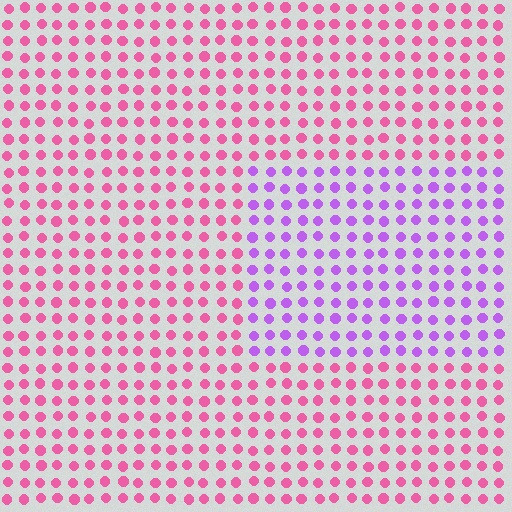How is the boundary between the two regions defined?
The boundary is defined purely by a slight shift in hue (about 50 degrees). Spacing, size, and orientation are identical on both sides.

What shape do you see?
I see a rectangle.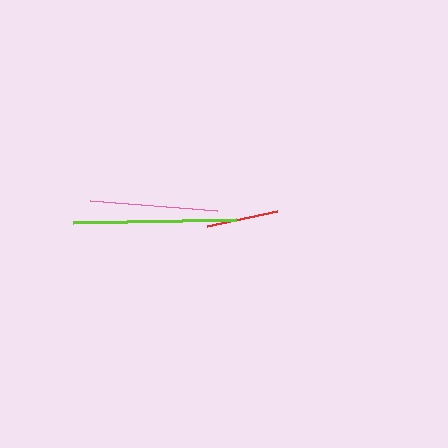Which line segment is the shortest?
The red line is the shortest at approximately 72 pixels.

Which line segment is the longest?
The lime line is the longest at approximately 163 pixels.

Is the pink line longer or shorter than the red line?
The pink line is longer than the red line.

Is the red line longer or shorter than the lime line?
The lime line is longer than the red line.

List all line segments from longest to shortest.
From longest to shortest: lime, pink, red.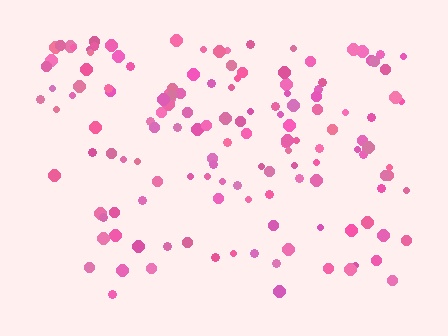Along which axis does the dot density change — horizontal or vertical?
Vertical.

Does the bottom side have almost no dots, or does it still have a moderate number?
Still a moderate number, just noticeably fewer than the top.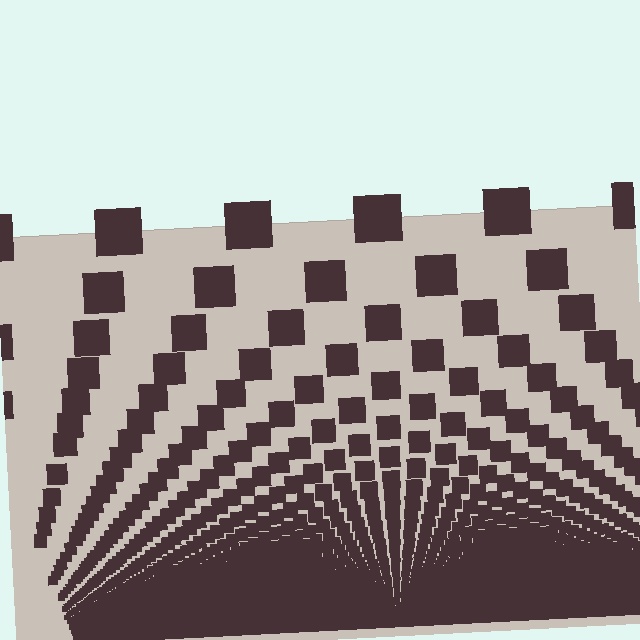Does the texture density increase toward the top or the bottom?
Density increases toward the bottom.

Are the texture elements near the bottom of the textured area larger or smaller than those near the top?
Smaller. The gradient is inverted — elements near the bottom are smaller and denser.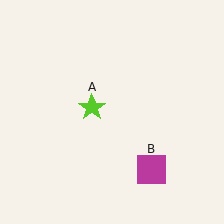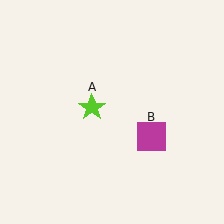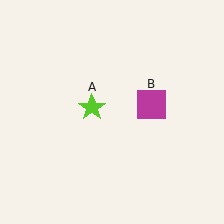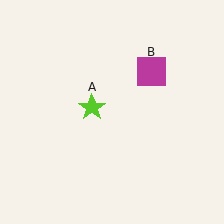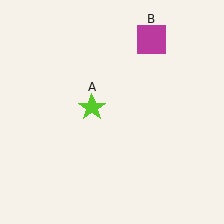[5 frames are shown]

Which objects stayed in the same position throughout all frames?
Lime star (object A) remained stationary.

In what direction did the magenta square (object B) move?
The magenta square (object B) moved up.